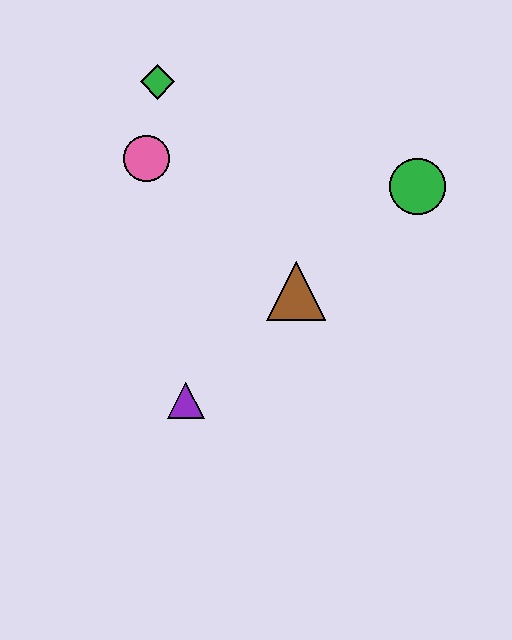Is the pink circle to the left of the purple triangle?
Yes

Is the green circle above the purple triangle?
Yes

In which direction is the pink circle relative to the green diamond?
The pink circle is below the green diamond.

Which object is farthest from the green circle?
The purple triangle is farthest from the green circle.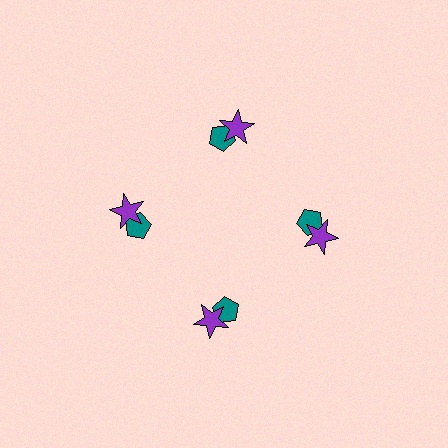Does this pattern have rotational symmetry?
Yes, this pattern has 4-fold rotational symmetry. It looks the same after rotating 90 degrees around the center.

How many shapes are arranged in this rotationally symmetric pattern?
There are 8 shapes, arranged in 4 groups of 2.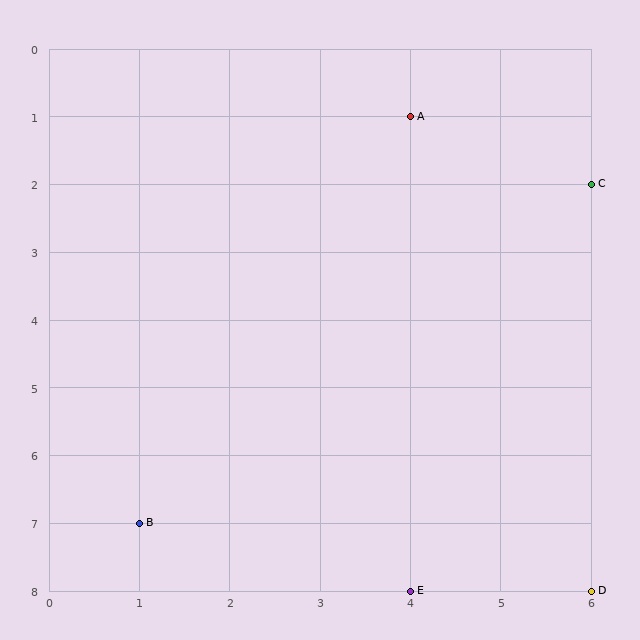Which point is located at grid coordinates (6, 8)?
Point D is at (6, 8).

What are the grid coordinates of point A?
Point A is at grid coordinates (4, 1).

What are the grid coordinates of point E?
Point E is at grid coordinates (4, 8).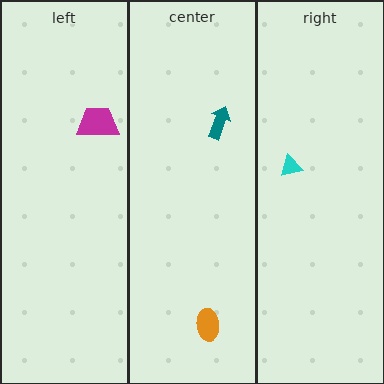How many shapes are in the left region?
1.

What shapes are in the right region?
The cyan triangle.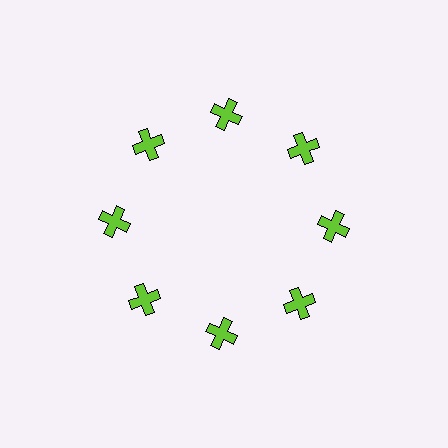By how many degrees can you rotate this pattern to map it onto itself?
The pattern maps onto itself every 45 degrees of rotation.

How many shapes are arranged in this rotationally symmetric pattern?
There are 8 shapes, arranged in 8 groups of 1.